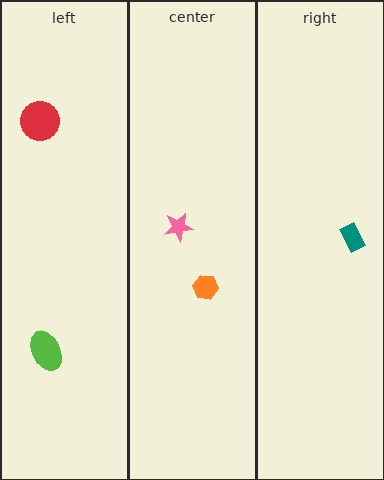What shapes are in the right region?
The teal rectangle.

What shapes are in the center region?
The pink star, the orange hexagon.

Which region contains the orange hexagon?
The center region.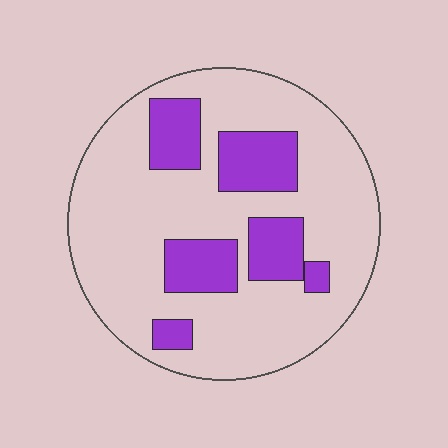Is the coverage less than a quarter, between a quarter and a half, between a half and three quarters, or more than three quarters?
Less than a quarter.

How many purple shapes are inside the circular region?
6.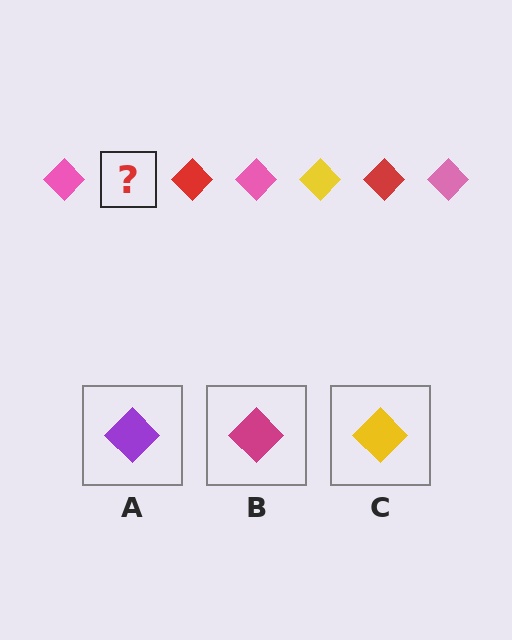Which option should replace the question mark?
Option C.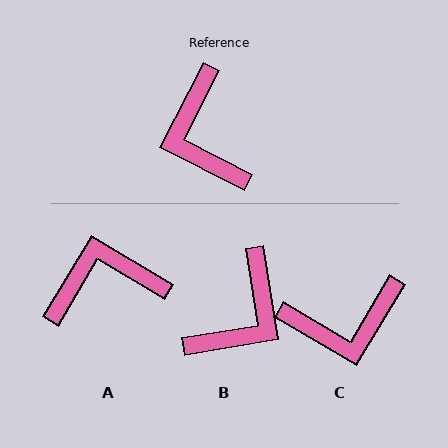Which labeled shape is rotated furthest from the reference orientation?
B, about 127 degrees away.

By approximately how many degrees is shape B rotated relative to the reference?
Approximately 127 degrees counter-clockwise.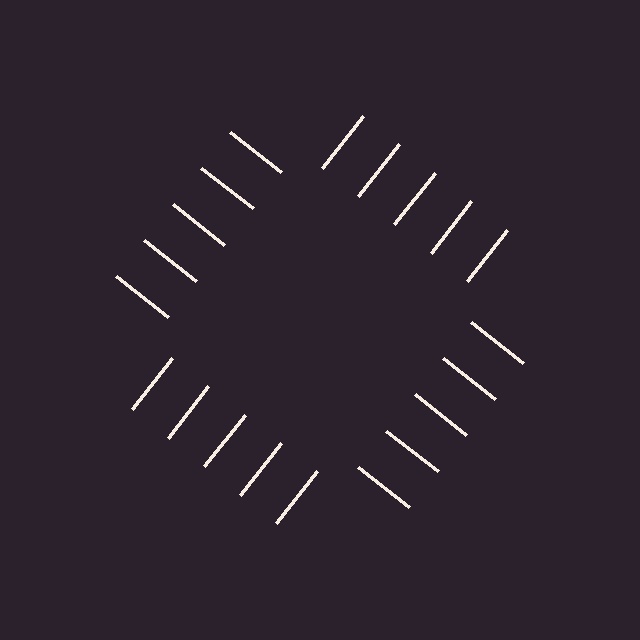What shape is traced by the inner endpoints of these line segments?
An illusory square — the line segments terminate on its edges but no continuous stroke is drawn.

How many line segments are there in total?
20 — 5 along each of the 4 edges.